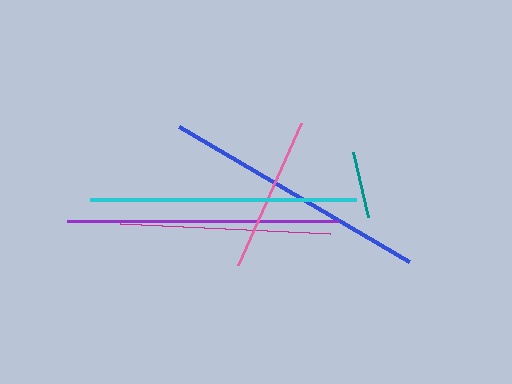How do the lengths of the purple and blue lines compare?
The purple and blue lines are approximately the same length.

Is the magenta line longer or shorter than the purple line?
The purple line is longer than the magenta line.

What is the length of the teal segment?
The teal segment is approximately 67 pixels long.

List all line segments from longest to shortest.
From longest to shortest: purple, blue, cyan, magenta, pink, teal.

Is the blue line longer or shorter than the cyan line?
The blue line is longer than the cyan line.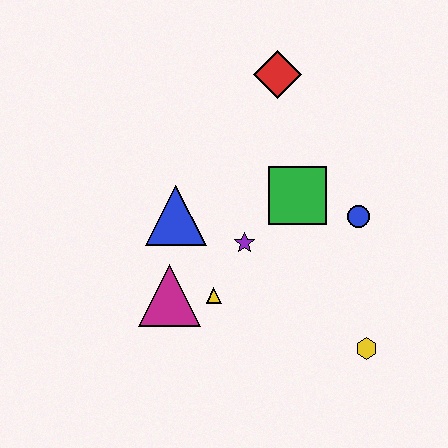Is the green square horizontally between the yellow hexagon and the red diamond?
Yes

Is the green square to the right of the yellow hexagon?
No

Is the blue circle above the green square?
No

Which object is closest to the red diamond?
The green square is closest to the red diamond.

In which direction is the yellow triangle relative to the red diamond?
The yellow triangle is below the red diamond.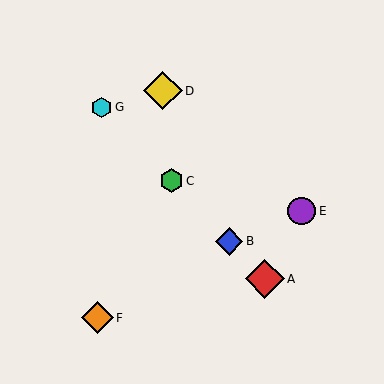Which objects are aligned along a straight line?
Objects A, B, C, G are aligned along a straight line.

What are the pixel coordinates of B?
Object B is at (229, 241).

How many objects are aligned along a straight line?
4 objects (A, B, C, G) are aligned along a straight line.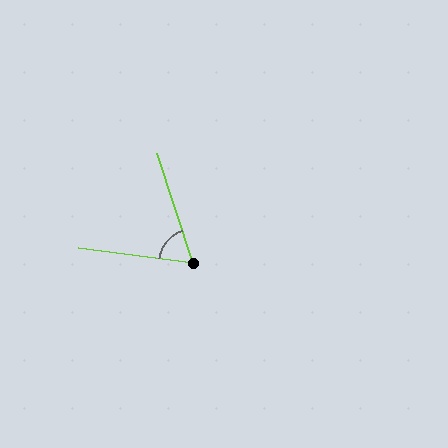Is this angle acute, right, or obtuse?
It is acute.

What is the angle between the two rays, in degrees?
Approximately 65 degrees.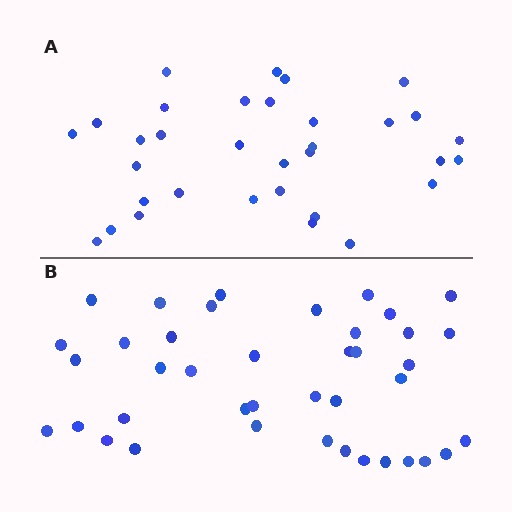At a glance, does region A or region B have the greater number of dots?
Region B (the bottom region) has more dots.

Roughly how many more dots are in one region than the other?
Region B has roughly 8 or so more dots than region A.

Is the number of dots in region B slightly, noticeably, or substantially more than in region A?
Region B has only slightly more — the two regions are fairly close. The ratio is roughly 1.2 to 1.